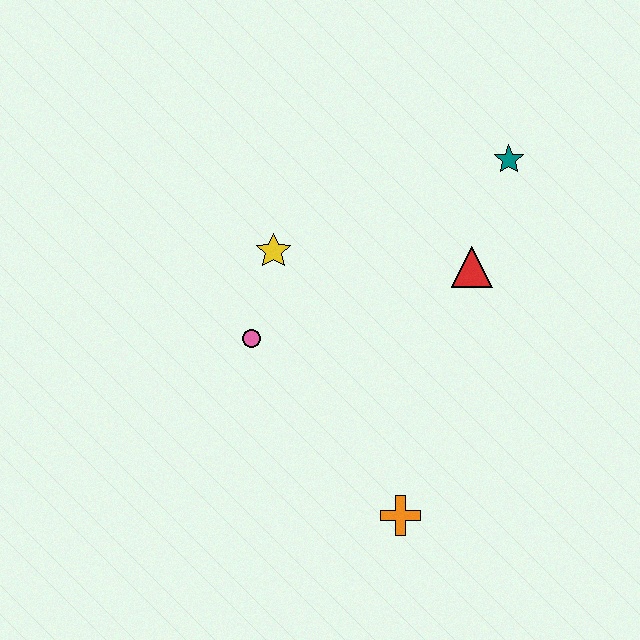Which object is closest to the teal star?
The red triangle is closest to the teal star.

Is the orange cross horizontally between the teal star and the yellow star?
Yes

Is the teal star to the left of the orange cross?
No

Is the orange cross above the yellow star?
No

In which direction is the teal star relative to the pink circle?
The teal star is to the right of the pink circle.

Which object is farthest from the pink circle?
The teal star is farthest from the pink circle.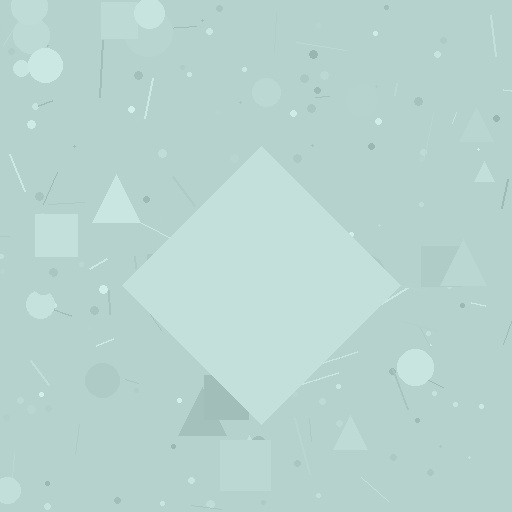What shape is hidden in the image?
A diamond is hidden in the image.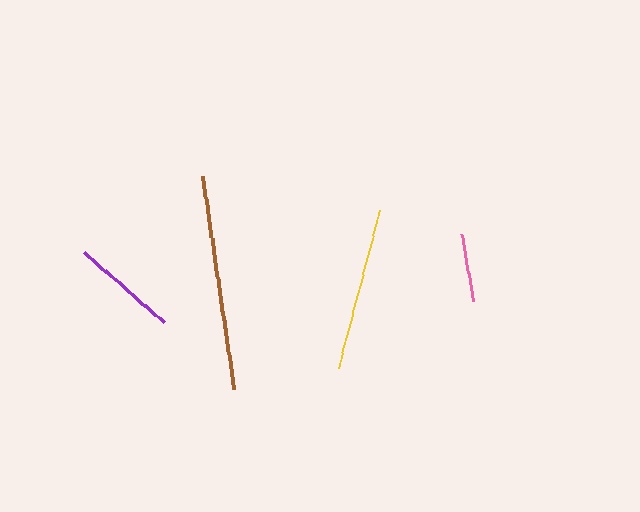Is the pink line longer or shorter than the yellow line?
The yellow line is longer than the pink line.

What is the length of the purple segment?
The purple segment is approximately 106 pixels long.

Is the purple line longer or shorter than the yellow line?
The yellow line is longer than the purple line.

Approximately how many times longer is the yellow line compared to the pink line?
The yellow line is approximately 2.4 times the length of the pink line.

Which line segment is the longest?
The brown line is the longest at approximately 216 pixels.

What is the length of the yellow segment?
The yellow segment is approximately 163 pixels long.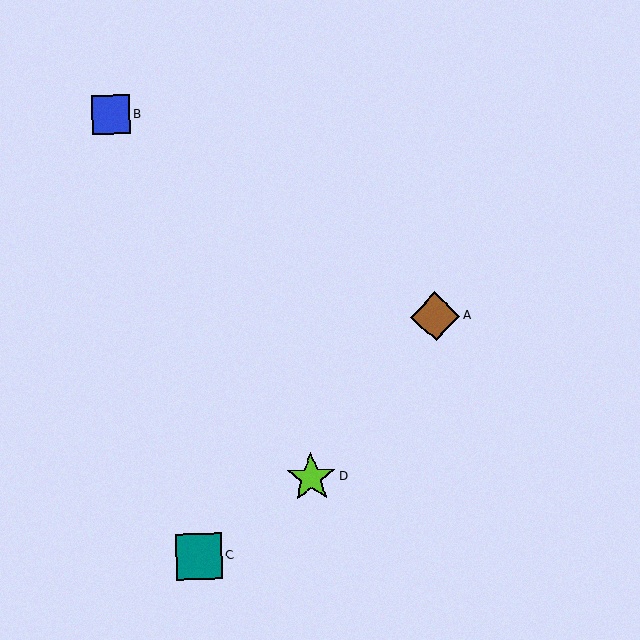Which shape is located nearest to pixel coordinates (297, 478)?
The lime star (labeled D) at (311, 478) is nearest to that location.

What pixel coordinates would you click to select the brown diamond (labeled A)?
Click at (435, 317) to select the brown diamond A.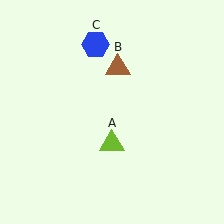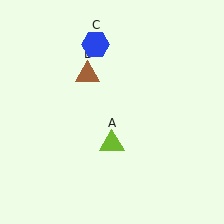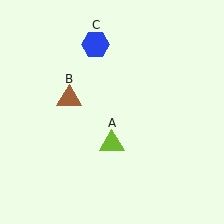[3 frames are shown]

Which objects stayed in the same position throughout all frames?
Lime triangle (object A) and blue hexagon (object C) remained stationary.